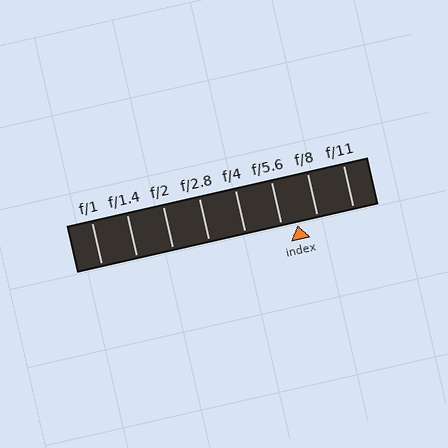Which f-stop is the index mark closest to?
The index mark is closest to f/5.6.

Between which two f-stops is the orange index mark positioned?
The index mark is between f/5.6 and f/8.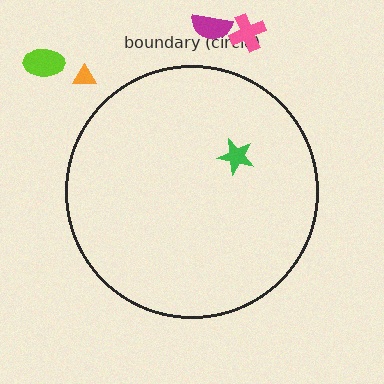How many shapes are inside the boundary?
1 inside, 4 outside.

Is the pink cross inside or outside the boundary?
Outside.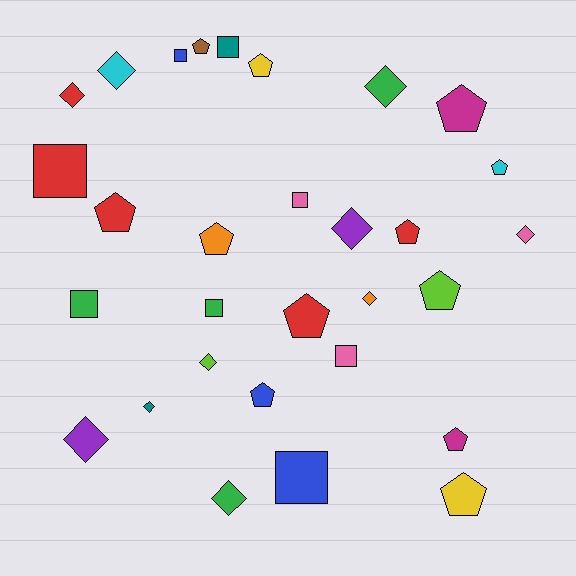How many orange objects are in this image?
There are 2 orange objects.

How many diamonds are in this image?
There are 10 diamonds.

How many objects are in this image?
There are 30 objects.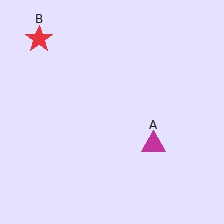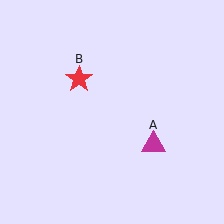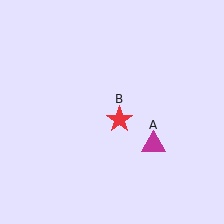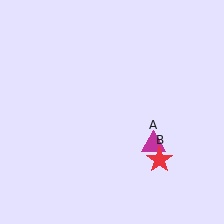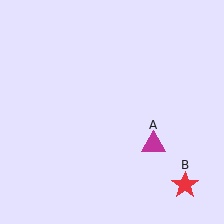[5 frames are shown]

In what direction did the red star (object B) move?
The red star (object B) moved down and to the right.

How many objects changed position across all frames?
1 object changed position: red star (object B).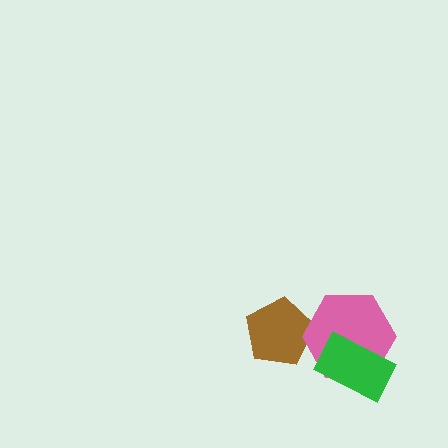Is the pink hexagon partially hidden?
Yes, it is partially covered by another shape.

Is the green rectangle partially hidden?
No, no other shape covers it.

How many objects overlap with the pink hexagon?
2 objects overlap with the pink hexagon.